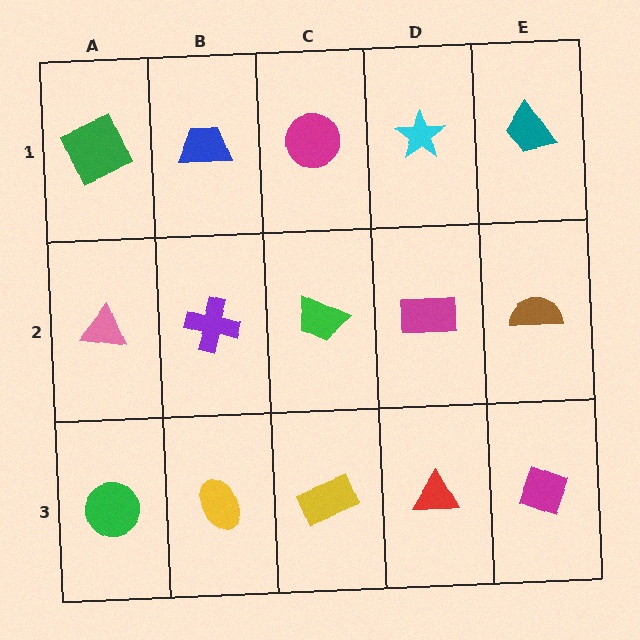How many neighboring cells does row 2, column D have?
4.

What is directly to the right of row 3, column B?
A yellow rectangle.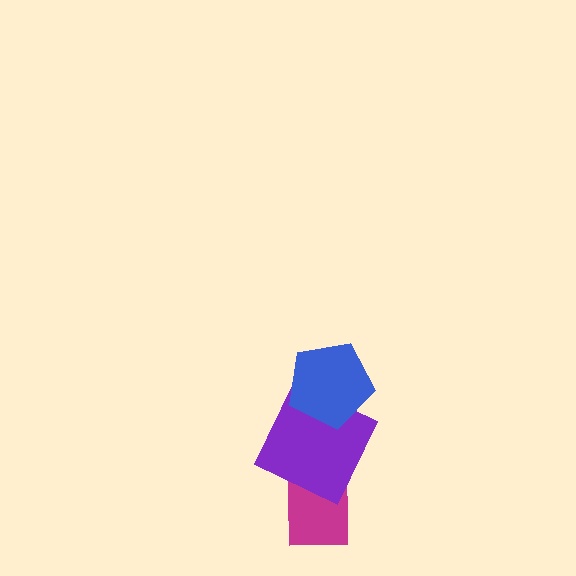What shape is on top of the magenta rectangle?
The purple square is on top of the magenta rectangle.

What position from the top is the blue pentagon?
The blue pentagon is 1st from the top.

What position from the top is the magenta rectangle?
The magenta rectangle is 3rd from the top.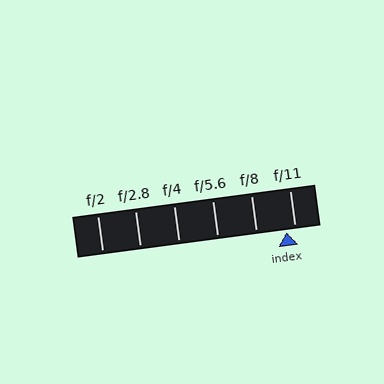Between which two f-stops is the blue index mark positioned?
The index mark is between f/8 and f/11.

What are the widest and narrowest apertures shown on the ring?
The widest aperture shown is f/2 and the narrowest is f/11.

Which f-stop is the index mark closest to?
The index mark is closest to f/11.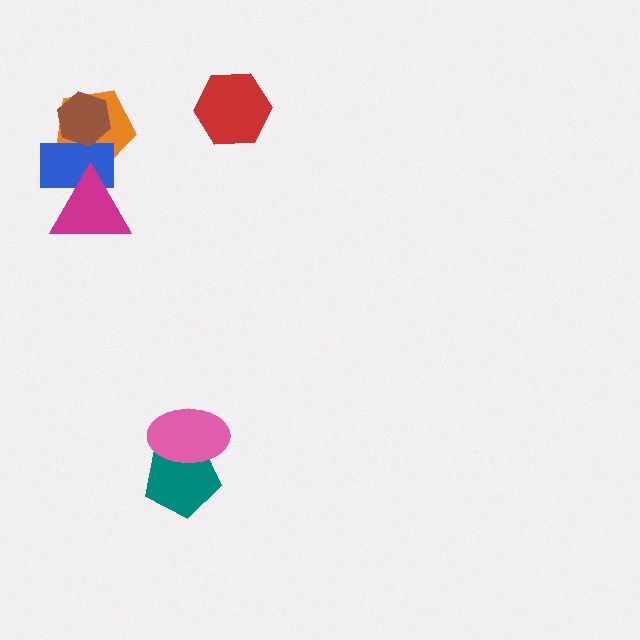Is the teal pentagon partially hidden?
Yes, it is partially covered by another shape.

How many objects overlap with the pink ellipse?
1 object overlaps with the pink ellipse.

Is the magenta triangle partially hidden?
No, no other shape covers it.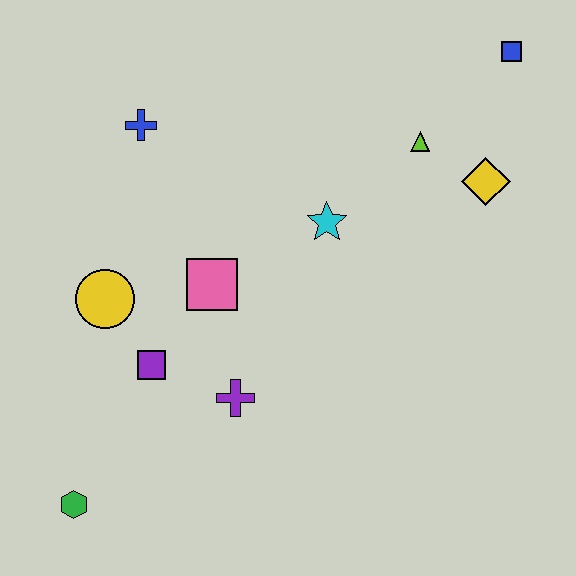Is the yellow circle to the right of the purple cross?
No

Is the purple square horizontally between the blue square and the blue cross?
Yes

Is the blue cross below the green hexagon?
No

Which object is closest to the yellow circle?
The purple square is closest to the yellow circle.